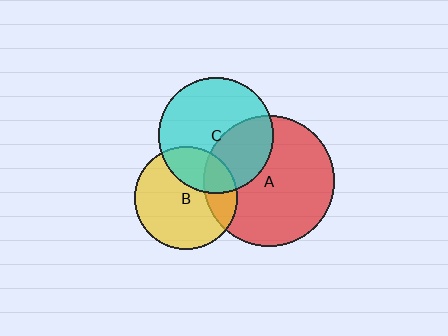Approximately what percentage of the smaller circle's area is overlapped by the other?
Approximately 35%.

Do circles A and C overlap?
Yes.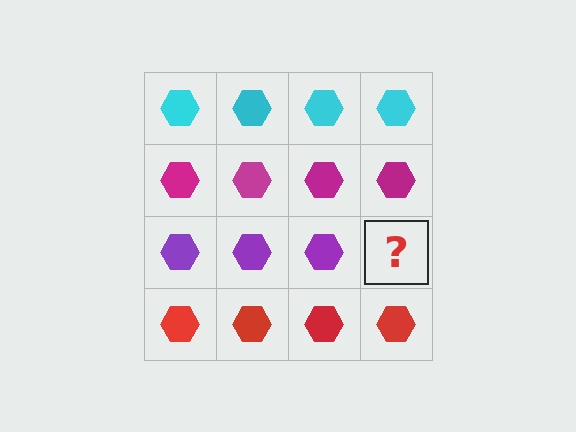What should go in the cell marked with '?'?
The missing cell should contain a purple hexagon.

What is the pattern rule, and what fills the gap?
The rule is that each row has a consistent color. The gap should be filled with a purple hexagon.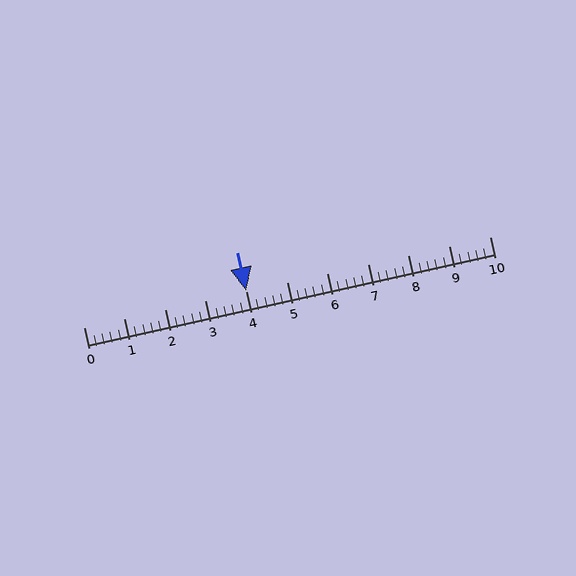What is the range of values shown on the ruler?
The ruler shows values from 0 to 10.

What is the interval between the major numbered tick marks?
The major tick marks are spaced 1 units apart.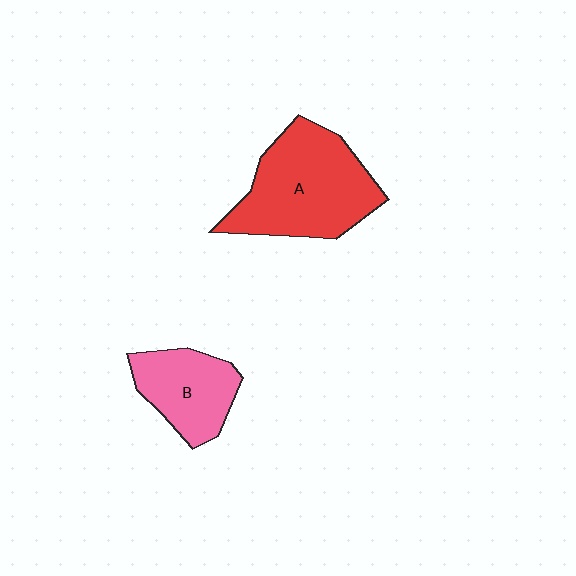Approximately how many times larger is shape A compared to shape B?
Approximately 1.7 times.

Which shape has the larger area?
Shape A (red).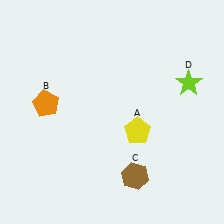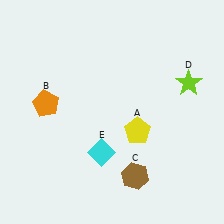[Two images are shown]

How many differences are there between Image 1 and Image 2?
There is 1 difference between the two images.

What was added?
A cyan diamond (E) was added in Image 2.